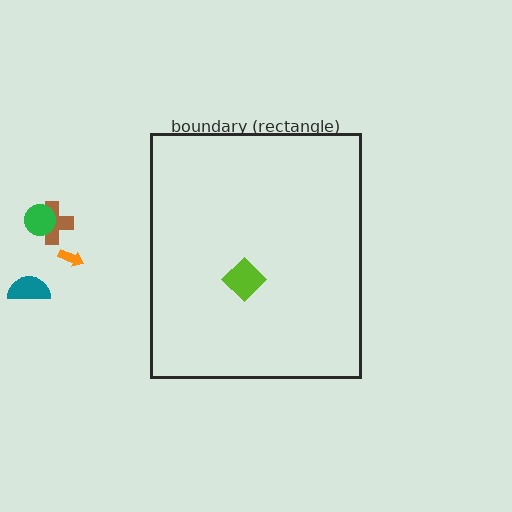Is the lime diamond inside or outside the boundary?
Inside.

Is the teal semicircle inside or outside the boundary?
Outside.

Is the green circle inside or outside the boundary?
Outside.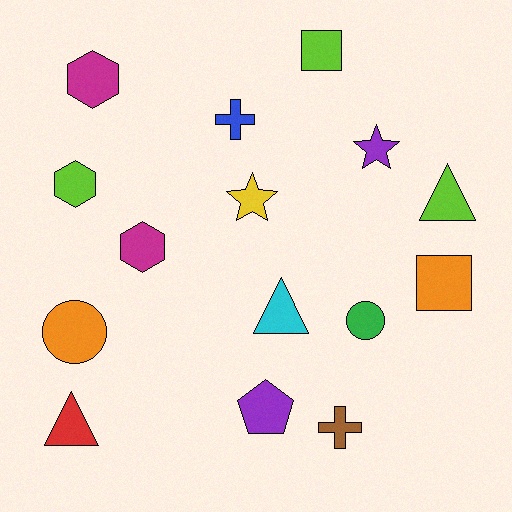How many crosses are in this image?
There are 2 crosses.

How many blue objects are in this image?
There is 1 blue object.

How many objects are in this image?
There are 15 objects.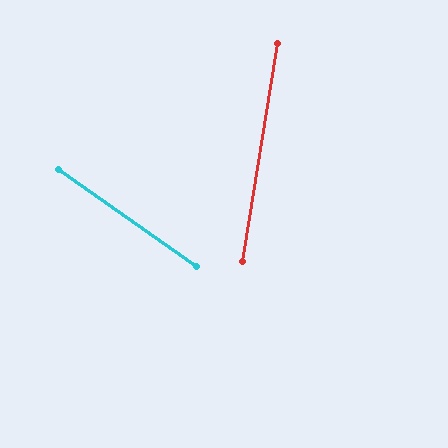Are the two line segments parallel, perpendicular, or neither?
Neither parallel nor perpendicular — they differ by about 64°.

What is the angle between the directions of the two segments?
Approximately 64 degrees.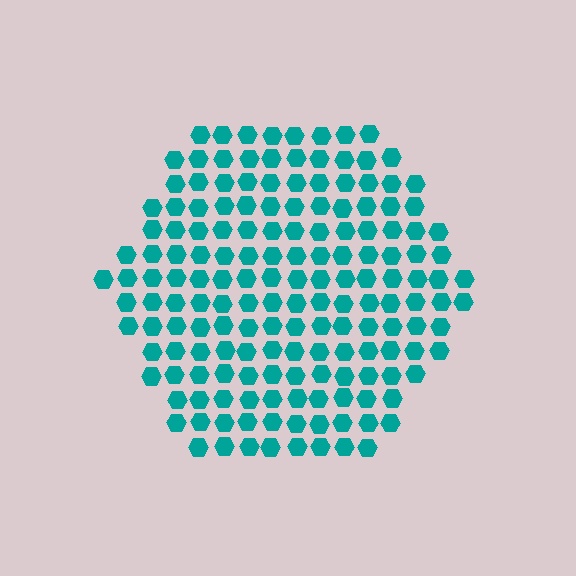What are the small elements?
The small elements are hexagons.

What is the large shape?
The large shape is a hexagon.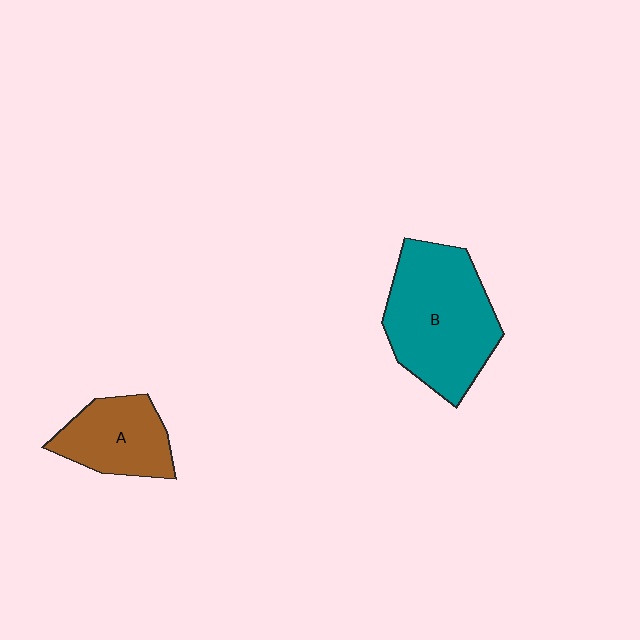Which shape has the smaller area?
Shape A (brown).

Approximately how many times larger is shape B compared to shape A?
Approximately 1.8 times.